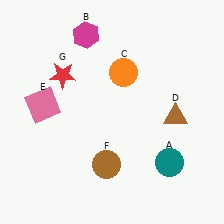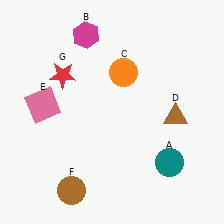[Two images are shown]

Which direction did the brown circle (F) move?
The brown circle (F) moved left.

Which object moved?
The brown circle (F) moved left.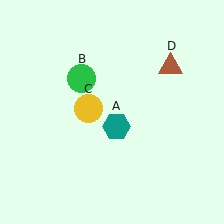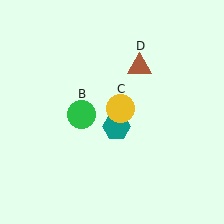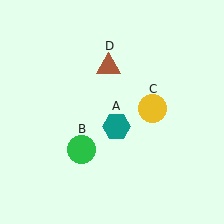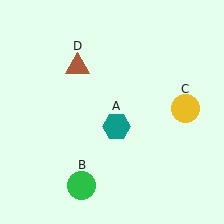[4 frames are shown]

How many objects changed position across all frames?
3 objects changed position: green circle (object B), yellow circle (object C), brown triangle (object D).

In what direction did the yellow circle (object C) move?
The yellow circle (object C) moved right.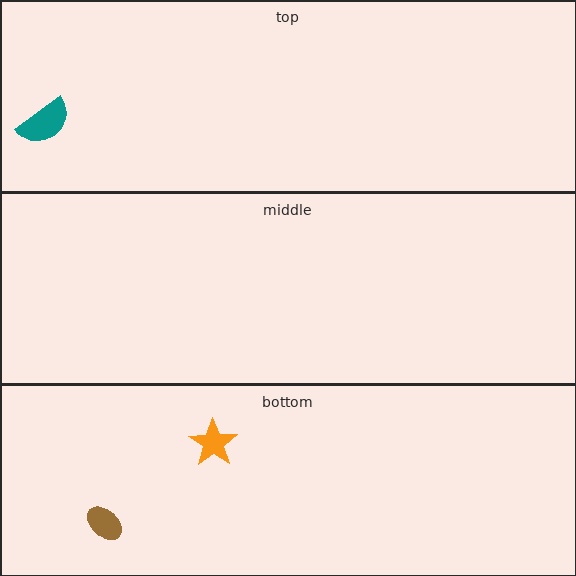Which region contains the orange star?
The bottom region.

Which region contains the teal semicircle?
The top region.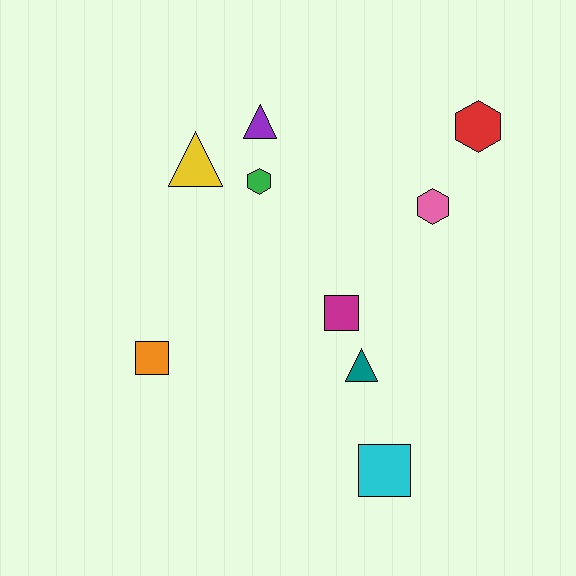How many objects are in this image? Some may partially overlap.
There are 9 objects.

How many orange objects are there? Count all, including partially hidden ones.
There is 1 orange object.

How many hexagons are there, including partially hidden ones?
There are 3 hexagons.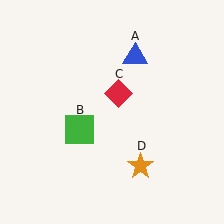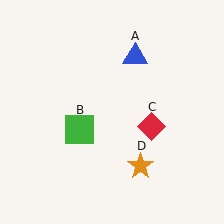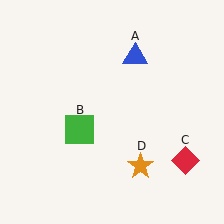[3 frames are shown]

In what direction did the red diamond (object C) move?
The red diamond (object C) moved down and to the right.